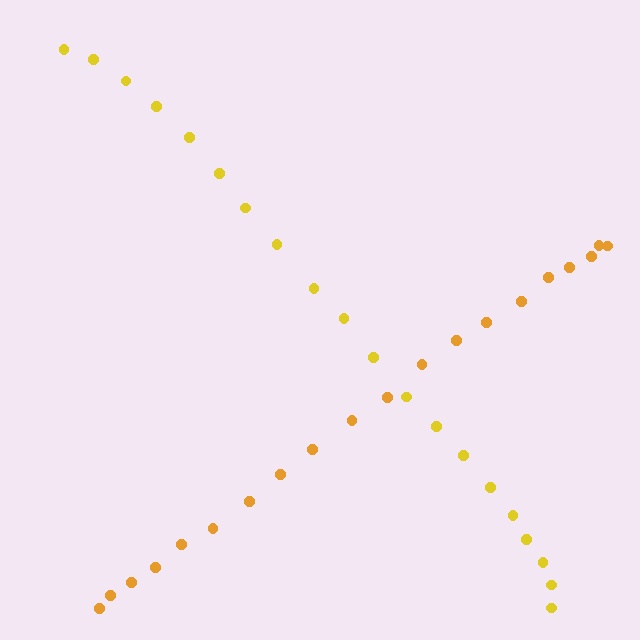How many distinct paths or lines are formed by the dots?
There are 2 distinct paths.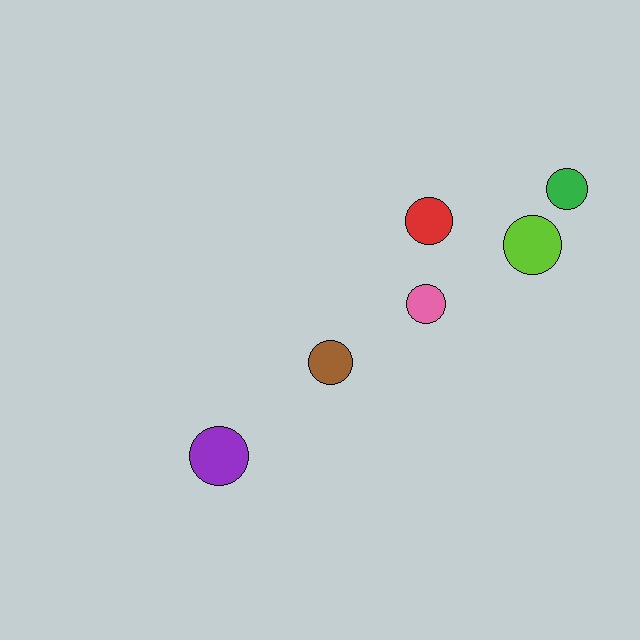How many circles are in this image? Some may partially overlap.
There are 6 circles.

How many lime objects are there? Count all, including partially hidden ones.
There is 1 lime object.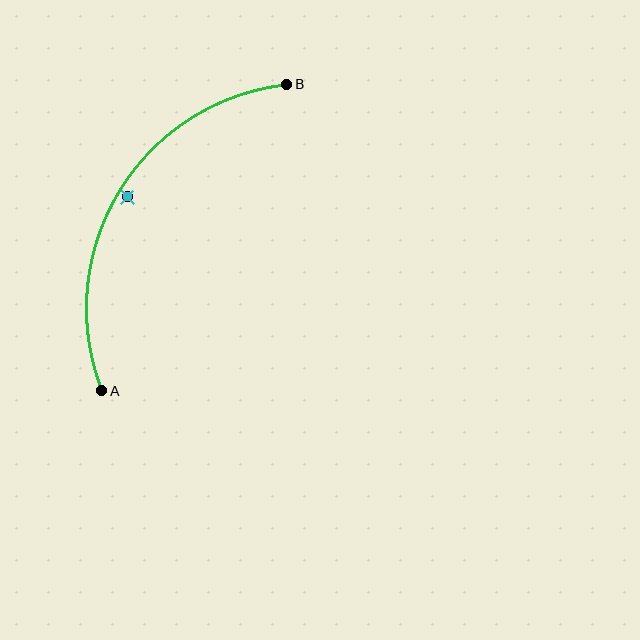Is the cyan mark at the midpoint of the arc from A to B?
No — the cyan mark does not lie on the arc at all. It sits slightly inside the curve.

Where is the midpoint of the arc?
The arc midpoint is the point on the curve farthest from the straight line joining A and B. It sits to the left of that line.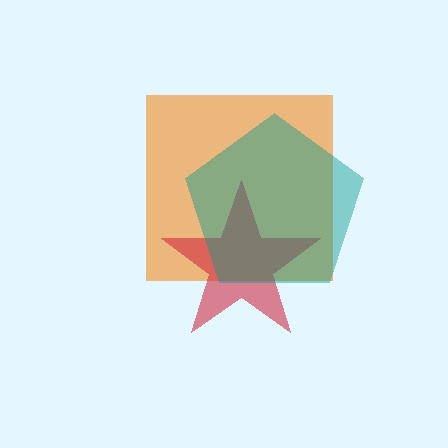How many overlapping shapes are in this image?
There are 3 overlapping shapes in the image.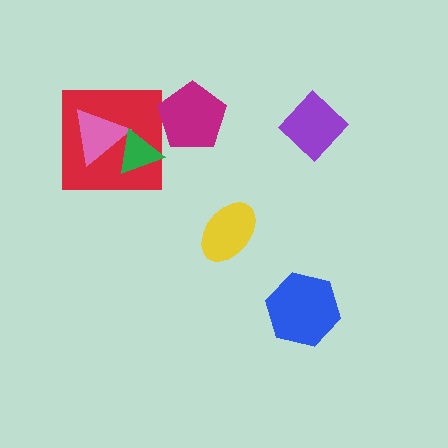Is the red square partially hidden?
Yes, it is partially covered by another shape.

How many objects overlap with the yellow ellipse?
0 objects overlap with the yellow ellipse.